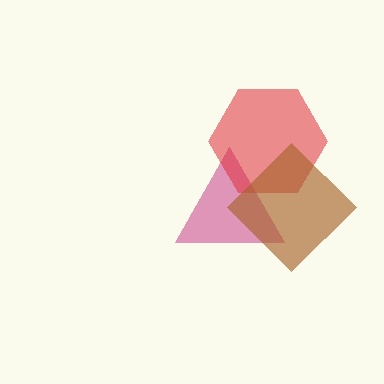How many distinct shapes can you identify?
There are 3 distinct shapes: a magenta triangle, a red hexagon, a brown diamond.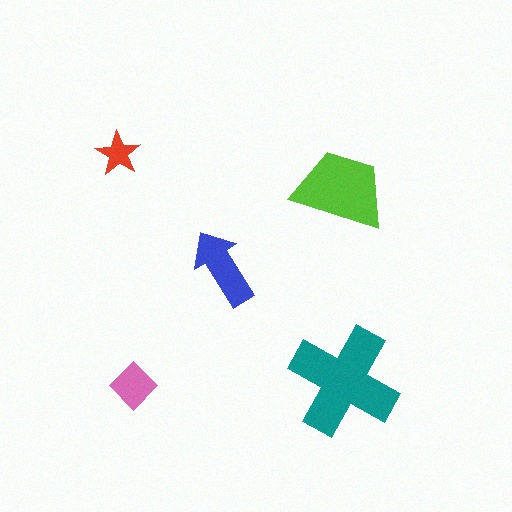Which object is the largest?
The teal cross.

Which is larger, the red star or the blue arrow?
The blue arrow.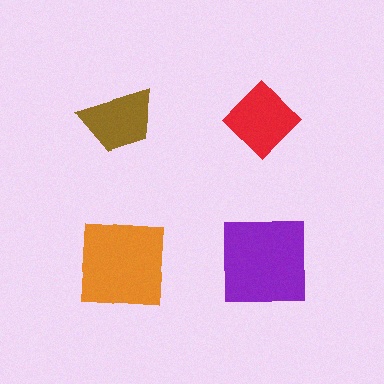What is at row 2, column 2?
A purple square.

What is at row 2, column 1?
An orange square.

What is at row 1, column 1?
A brown trapezoid.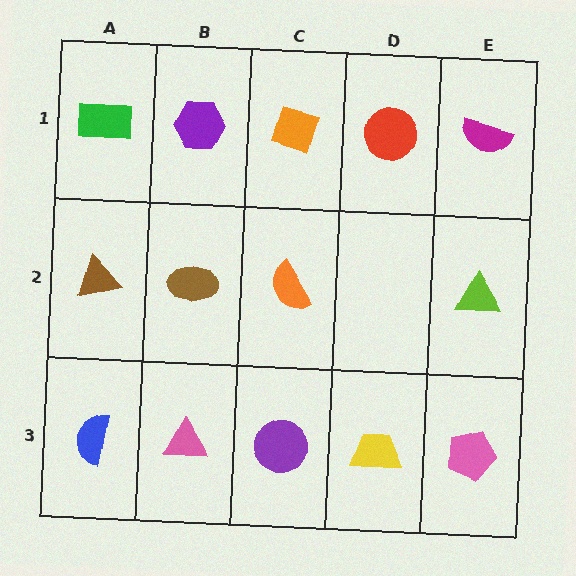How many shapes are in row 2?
4 shapes.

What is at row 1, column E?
A magenta semicircle.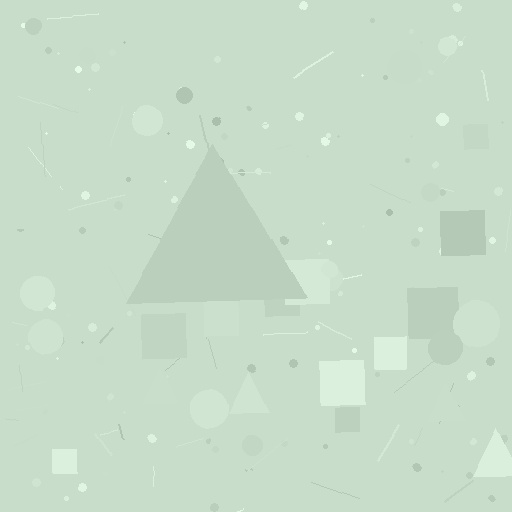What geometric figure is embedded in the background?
A triangle is embedded in the background.